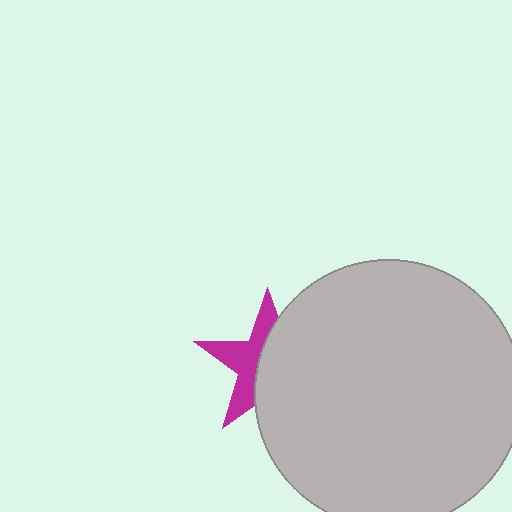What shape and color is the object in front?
The object in front is a light gray circle.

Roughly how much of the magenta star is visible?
A small part of it is visible (roughly 44%).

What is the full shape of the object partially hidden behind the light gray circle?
The partially hidden object is a magenta star.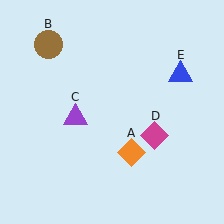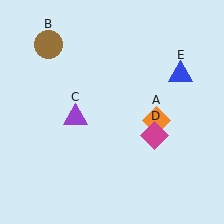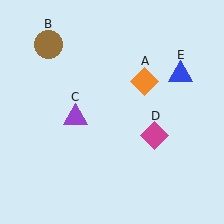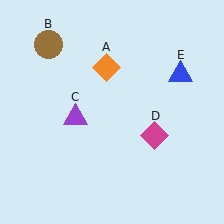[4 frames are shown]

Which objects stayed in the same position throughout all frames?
Brown circle (object B) and purple triangle (object C) and magenta diamond (object D) and blue triangle (object E) remained stationary.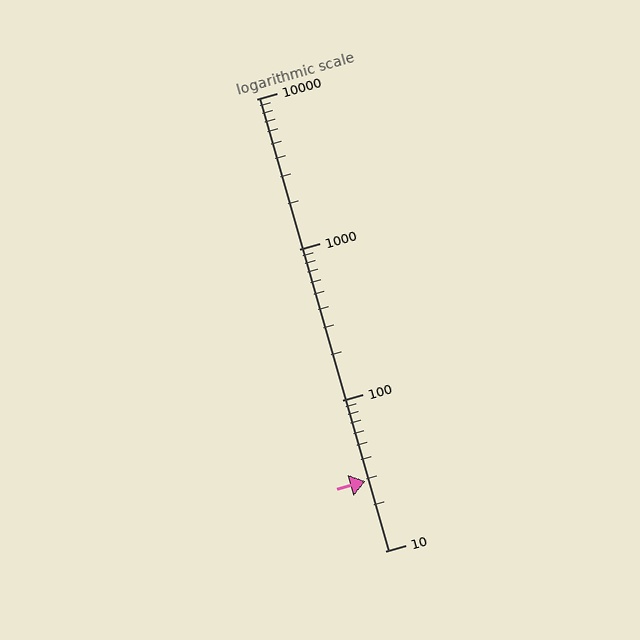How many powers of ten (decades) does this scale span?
The scale spans 3 decades, from 10 to 10000.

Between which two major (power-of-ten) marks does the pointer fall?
The pointer is between 10 and 100.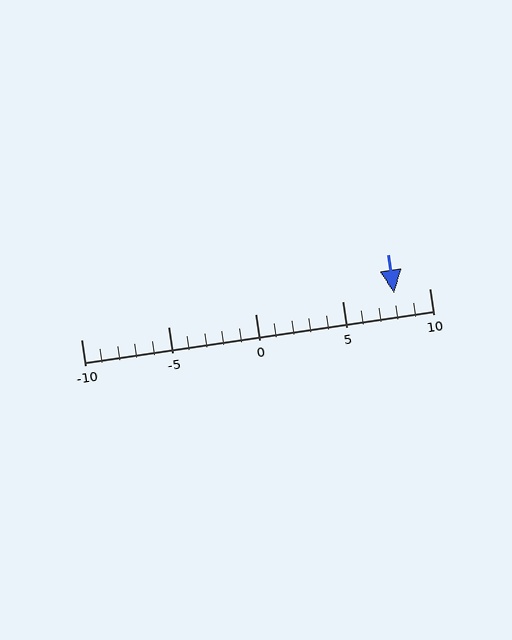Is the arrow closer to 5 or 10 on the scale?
The arrow is closer to 10.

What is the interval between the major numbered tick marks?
The major tick marks are spaced 5 units apart.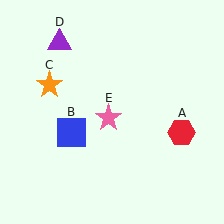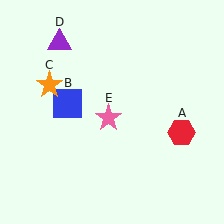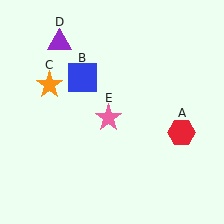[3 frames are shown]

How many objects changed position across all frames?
1 object changed position: blue square (object B).